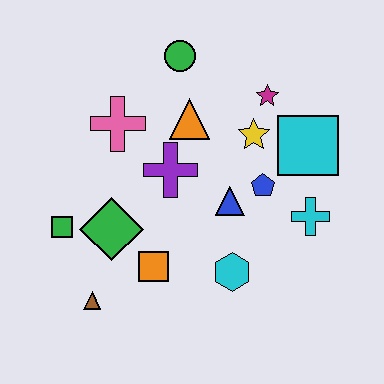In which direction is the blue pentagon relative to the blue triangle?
The blue pentagon is to the right of the blue triangle.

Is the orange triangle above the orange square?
Yes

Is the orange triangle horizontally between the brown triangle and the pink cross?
No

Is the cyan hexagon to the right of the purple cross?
Yes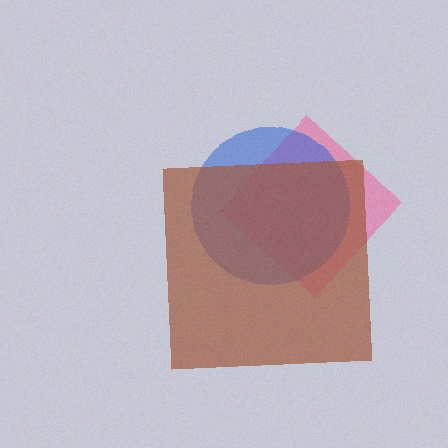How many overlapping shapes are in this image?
There are 3 overlapping shapes in the image.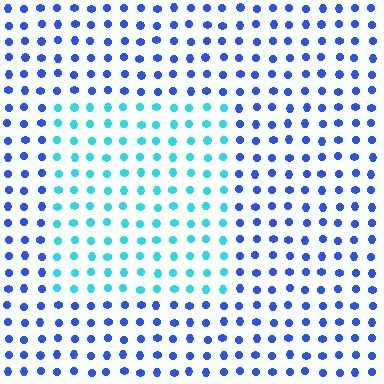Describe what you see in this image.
The image is filled with small blue elements in a uniform arrangement. A rectangle-shaped region is visible where the elements are tinted to a slightly different hue, forming a subtle color boundary.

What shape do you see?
I see a rectangle.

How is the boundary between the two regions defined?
The boundary is defined purely by a slight shift in hue (about 46 degrees). Spacing, size, and orientation are identical on both sides.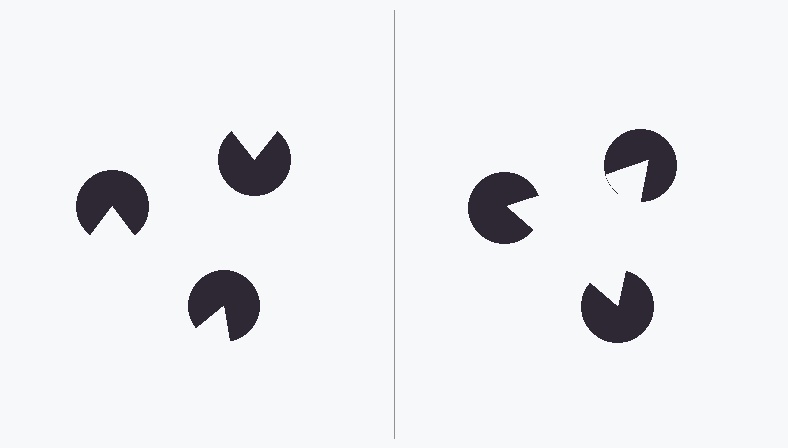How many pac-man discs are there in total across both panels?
6 — 3 on each side.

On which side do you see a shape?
An illusory triangle appears on the right side. On the left side the wedge cuts are rotated, so no coherent shape forms.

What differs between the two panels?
The pac-man discs are positioned identically on both sides; only the wedge orientations differ. On the right they align to a triangle; on the left they are misaligned.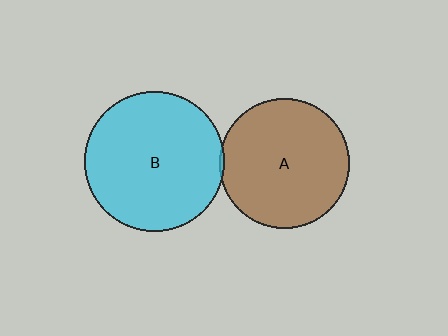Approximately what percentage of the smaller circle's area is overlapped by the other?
Approximately 5%.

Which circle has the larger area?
Circle B (cyan).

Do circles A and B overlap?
Yes.